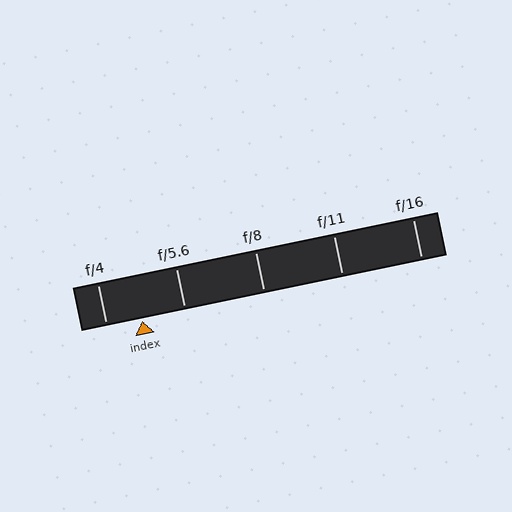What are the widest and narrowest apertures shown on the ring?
The widest aperture shown is f/4 and the narrowest is f/16.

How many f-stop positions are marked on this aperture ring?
There are 5 f-stop positions marked.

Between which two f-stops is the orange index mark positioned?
The index mark is between f/4 and f/5.6.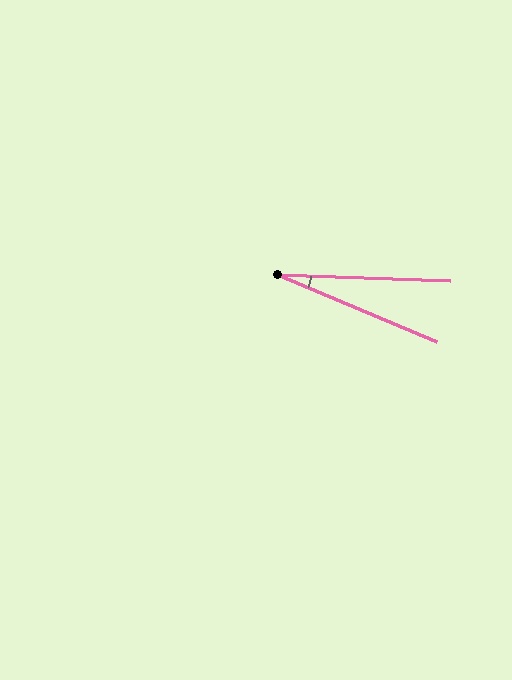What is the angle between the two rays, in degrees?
Approximately 21 degrees.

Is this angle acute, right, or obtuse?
It is acute.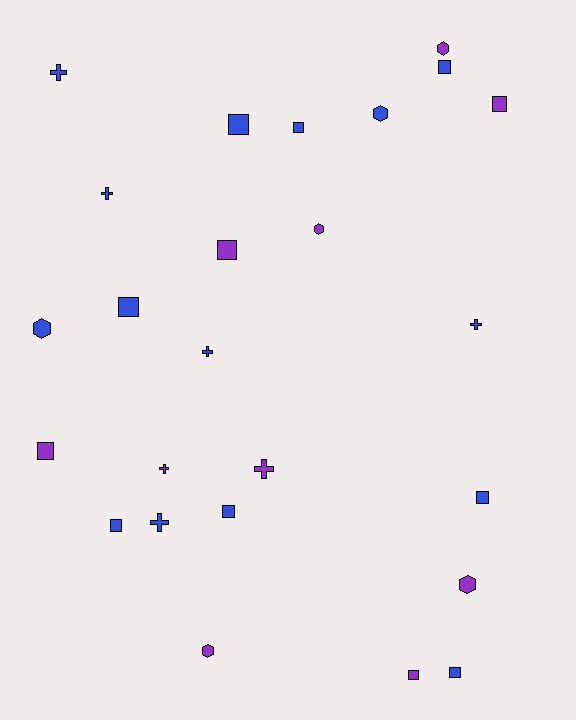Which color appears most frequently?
Blue, with 15 objects.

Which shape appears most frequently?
Square, with 12 objects.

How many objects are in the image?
There are 25 objects.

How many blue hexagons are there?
There are 2 blue hexagons.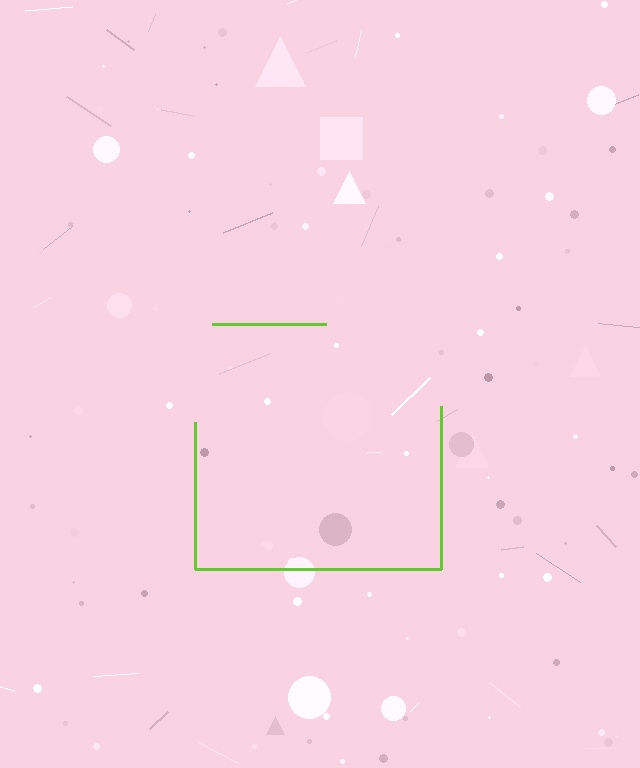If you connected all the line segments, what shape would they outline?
They would outline a square.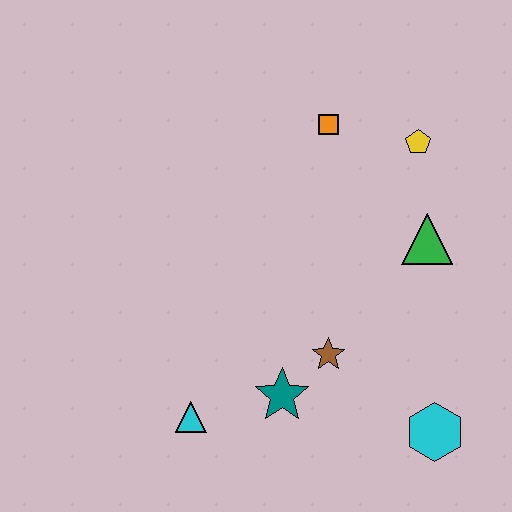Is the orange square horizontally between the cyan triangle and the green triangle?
Yes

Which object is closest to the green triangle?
The yellow pentagon is closest to the green triangle.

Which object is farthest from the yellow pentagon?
The cyan triangle is farthest from the yellow pentagon.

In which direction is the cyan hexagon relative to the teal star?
The cyan hexagon is to the right of the teal star.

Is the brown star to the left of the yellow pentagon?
Yes